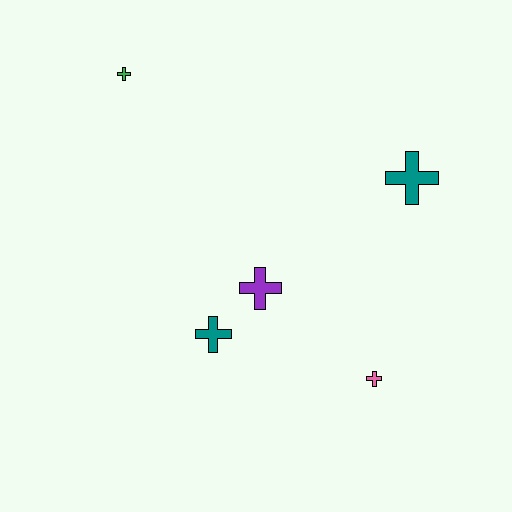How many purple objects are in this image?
There is 1 purple object.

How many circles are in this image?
There are no circles.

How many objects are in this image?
There are 5 objects.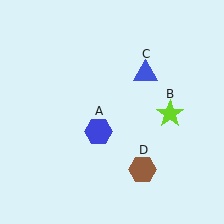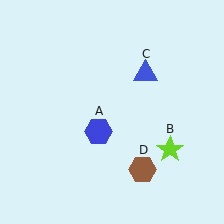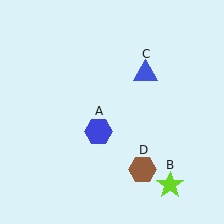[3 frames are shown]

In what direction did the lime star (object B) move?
The lime star (object B) moved down.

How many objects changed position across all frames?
1 object changed position: lime star (object B).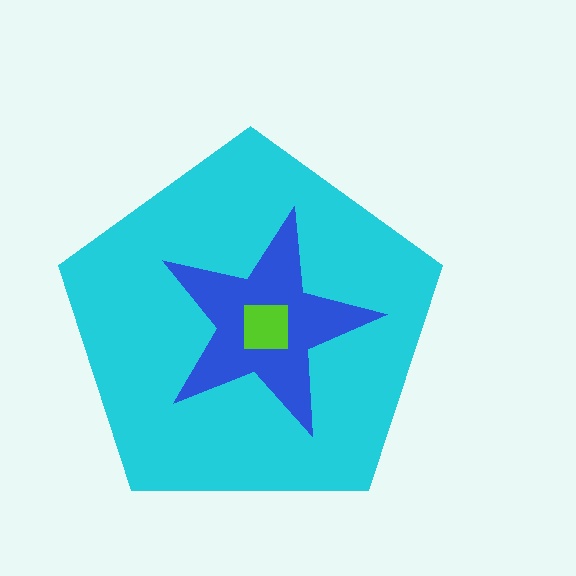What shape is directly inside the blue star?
The lime square.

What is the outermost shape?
The cyan pentagon.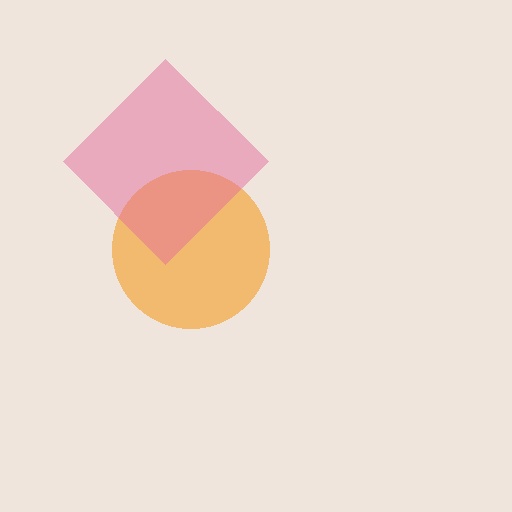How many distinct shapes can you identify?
There are 2 distinct shapes: an orange circle, a pink diamond.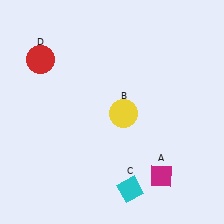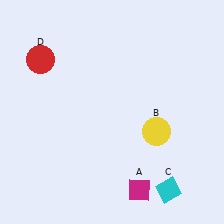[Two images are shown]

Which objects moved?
The objects that moved are: the magenta diamond (A), the yellow circle (B), the cyan diamond (C).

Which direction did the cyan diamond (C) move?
The cyan diamond (C) moved right.